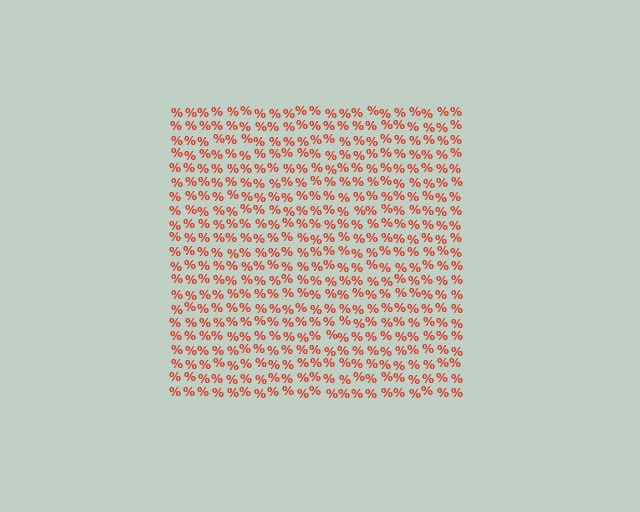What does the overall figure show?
The overall figure shows a square.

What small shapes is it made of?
It is made of small percent signs.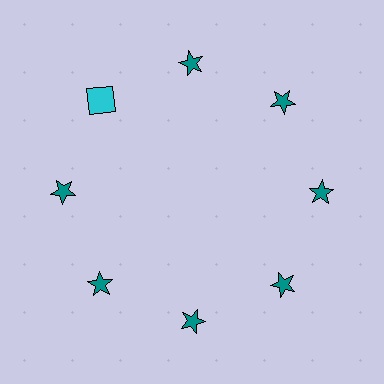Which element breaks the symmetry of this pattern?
The cyan square at roughly the 10 o'clock position breaks the symmetry. All other shapes are teal stars.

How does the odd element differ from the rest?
It differs in both color (cyan instead of teal) and shape (square instead of star).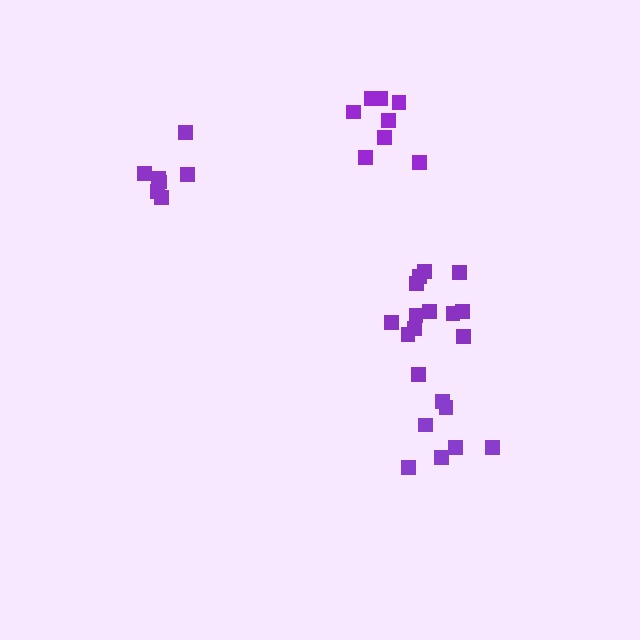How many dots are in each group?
Group 1: 7 dots, Group 2: 8 dots, Group 3: 13 dots, Group 4: 7 dots (35 total).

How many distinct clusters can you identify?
There are 4 distinct clusters.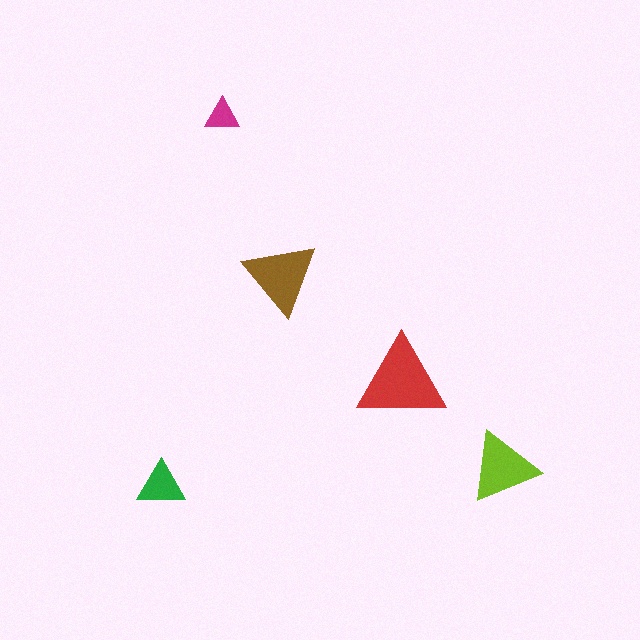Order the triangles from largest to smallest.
the red one, the brown one, the lime one, the green one, the magenta one.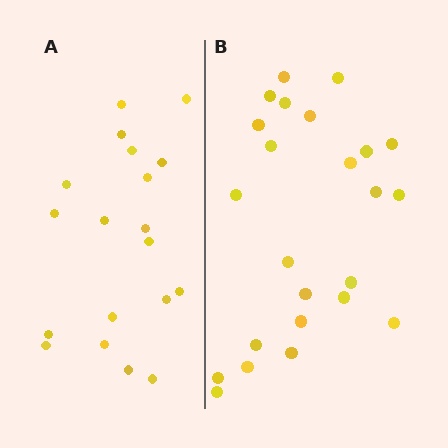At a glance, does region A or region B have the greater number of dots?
Region B (the right region) has more dots.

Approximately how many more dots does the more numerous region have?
Region B has about 5 more dots than region A.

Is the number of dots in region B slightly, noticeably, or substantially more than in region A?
Region B has noticeably more, but not dramatically so. The ratio is roughly 1.3 to 1.